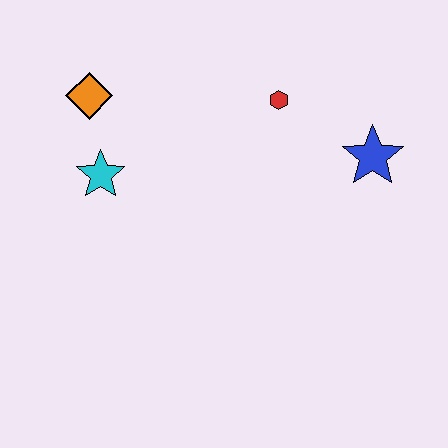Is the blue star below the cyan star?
No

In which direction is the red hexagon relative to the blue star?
The red hexagon is to the left of the blue star.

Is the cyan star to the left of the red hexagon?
Yes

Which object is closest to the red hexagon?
The blue star is closest to the red hexagon.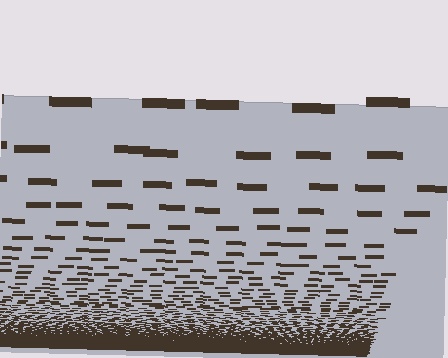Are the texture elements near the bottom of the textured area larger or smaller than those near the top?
Smaller. The gradient is inverted — elements near the bottom are smaller and denser.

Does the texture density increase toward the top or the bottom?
Density increases toward the bottom.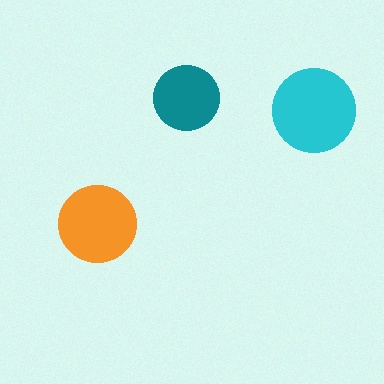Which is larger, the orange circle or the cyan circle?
The cyan one.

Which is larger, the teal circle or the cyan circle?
The cyan one.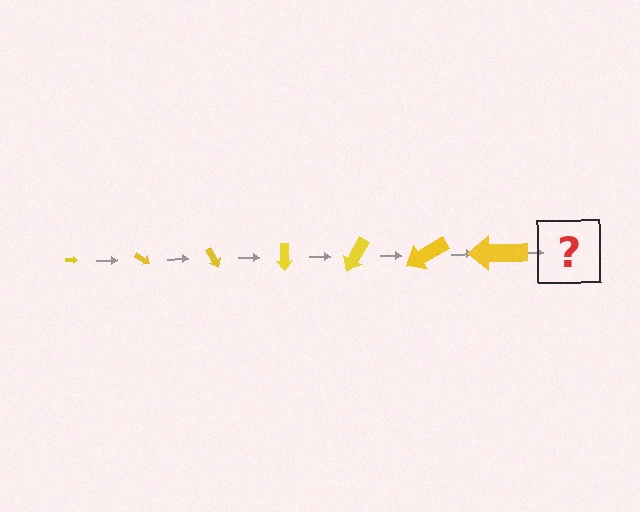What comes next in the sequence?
The next element should be an arrow, larger than the previous one and rotated 210 degrees from the start.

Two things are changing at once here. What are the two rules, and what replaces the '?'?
The two rules are that the arrow grows larger each step and it rotates 30 degrees each step. The '?' should be an arrow, larger than the previous one and rotated 210 degrees from the start.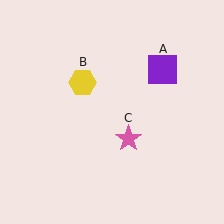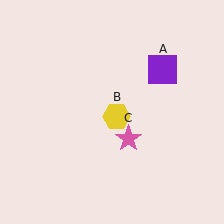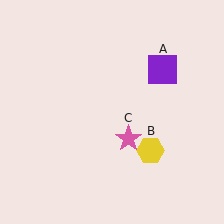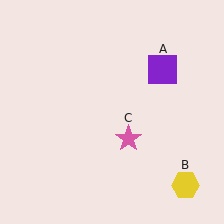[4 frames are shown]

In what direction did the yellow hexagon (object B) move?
The yellow hexagon (object B) moved down and to the right.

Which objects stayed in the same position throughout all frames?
Purple square (object A) and pink star (object C) remained stationary.